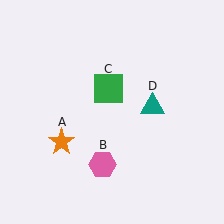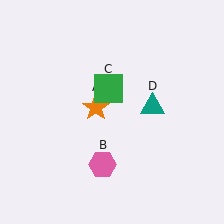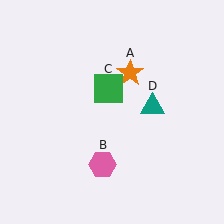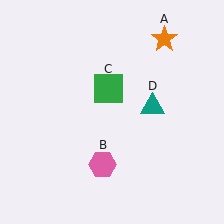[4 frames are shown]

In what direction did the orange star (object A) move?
The orange star (object A) moved up and to the right.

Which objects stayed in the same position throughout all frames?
Pink hexagon (object B) and green square (object C) and teal triangle (object D) remained stationary.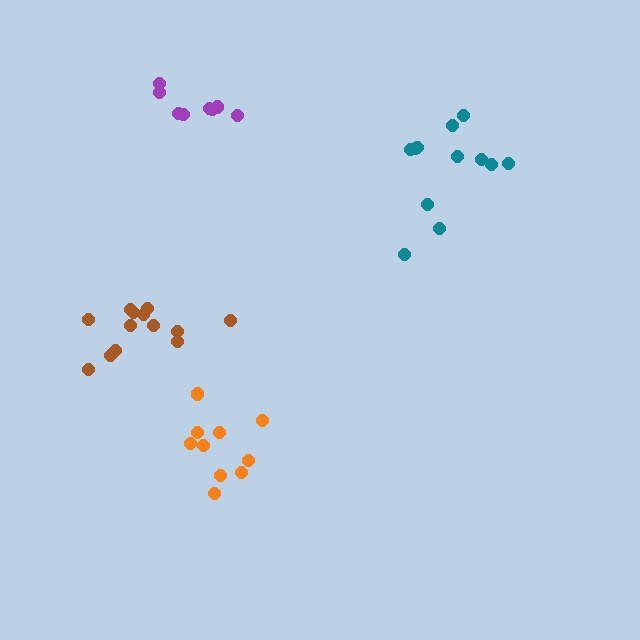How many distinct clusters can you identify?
There are 4 distinct clusters.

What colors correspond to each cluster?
The clusters are colored: brown, orange, purple, teal.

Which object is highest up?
The purple cluster is topmost.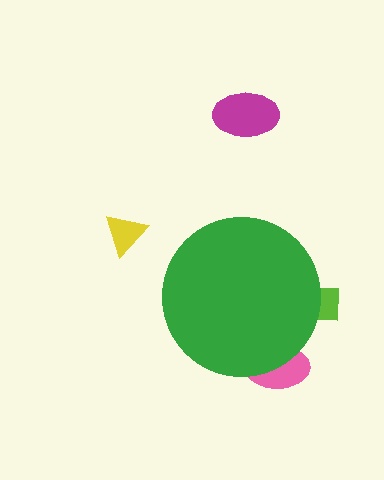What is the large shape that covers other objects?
A green circle.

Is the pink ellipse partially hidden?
Yes, the pink ellipse is partially hidden behind the green circle.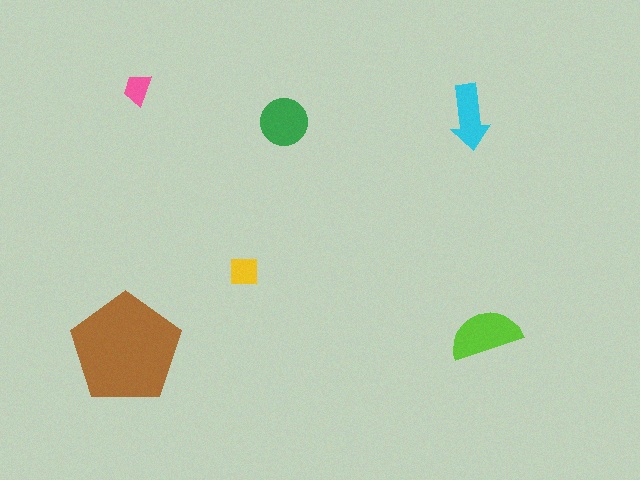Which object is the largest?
The brown pentagon.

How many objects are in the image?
There are 6 objects in the image.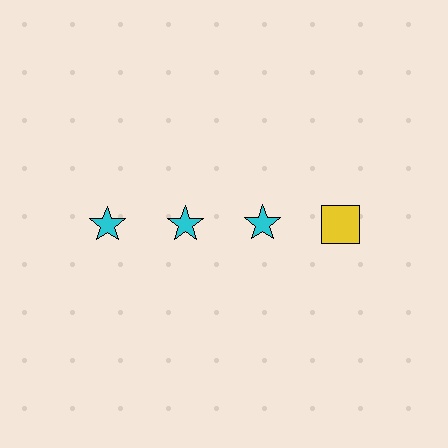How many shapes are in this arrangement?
There are 4 shapes arranged in a grid pattern.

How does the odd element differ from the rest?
It differs in both color (yellow instead of cyan) and shape (square instead of star).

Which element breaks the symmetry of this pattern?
The yellow square in the top row, second from right column breaks the symmetry. All other shapes are cyan stars.